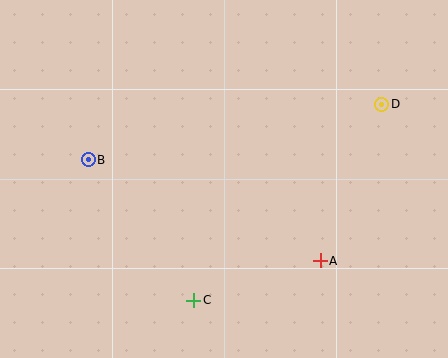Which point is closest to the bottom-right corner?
Point A is closest to the bottom-right corner.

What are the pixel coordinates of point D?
Point D is at (382, 104).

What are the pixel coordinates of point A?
Point A is at (320, 261).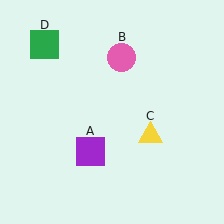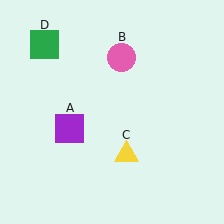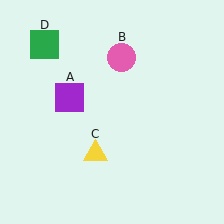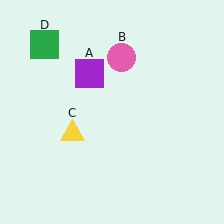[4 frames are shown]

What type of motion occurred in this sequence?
The purple square (object A), yellow triangle (object C) rotated clockwise around the center of the scene.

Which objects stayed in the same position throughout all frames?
Pink circle (object B) and green square (object D) remained stationary.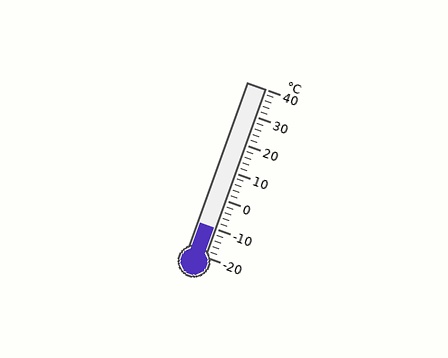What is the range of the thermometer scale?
The thermometer scale ranges from -20°C to 40°C.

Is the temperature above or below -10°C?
The temperature is at -10°C.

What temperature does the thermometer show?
The thermometer shows approximately -10°C.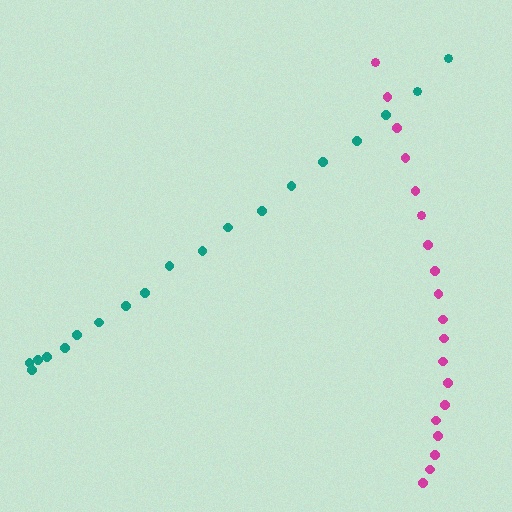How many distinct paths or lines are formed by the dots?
There are 2 distinct paths.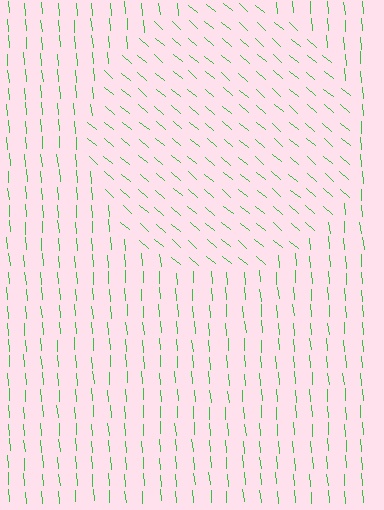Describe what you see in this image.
The image is filled with small green line segments. A circle region in the image has lines oriented differently from the surrounding lines, creating a visible texture boundary.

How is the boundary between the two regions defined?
The boundary is defined purely by a change in line orientation (approximately 45 degrees difference). All lines are the same color and thickness.